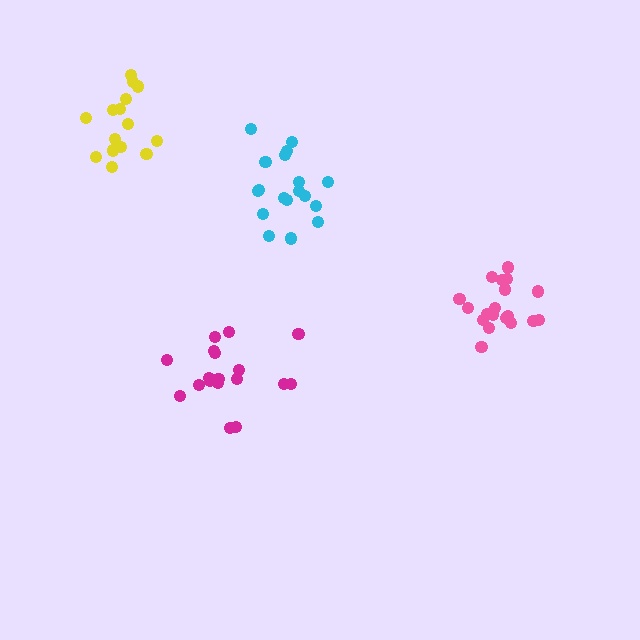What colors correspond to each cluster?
The clusters are colored: pink, cyan, yellow, magenta.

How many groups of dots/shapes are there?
There are 4 groups.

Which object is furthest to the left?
The yellow cluster is leftmost.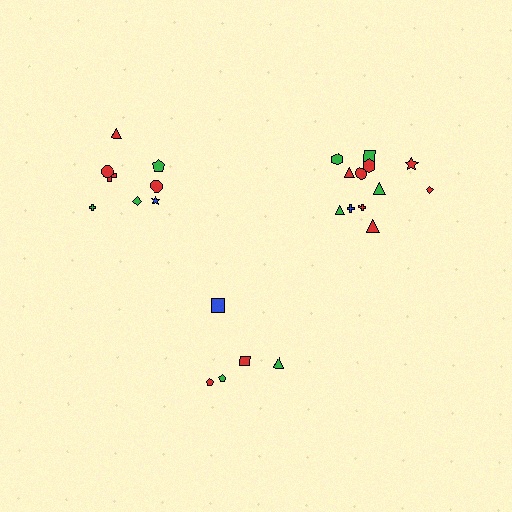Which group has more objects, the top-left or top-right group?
The top-right group.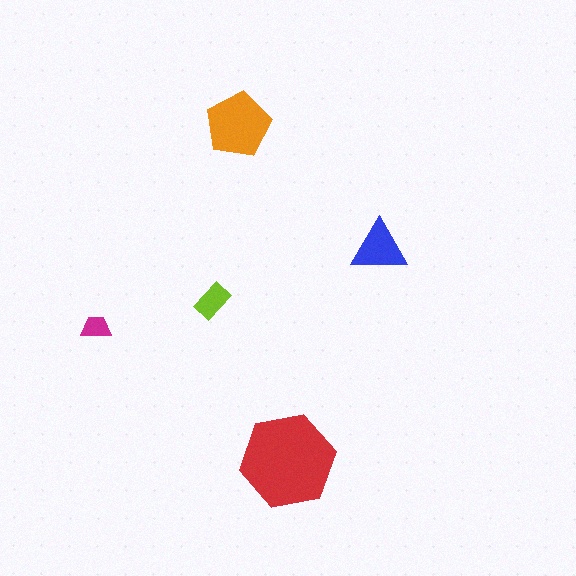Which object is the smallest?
The magenta trapezoid.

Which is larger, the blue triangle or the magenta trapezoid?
The blue triangle.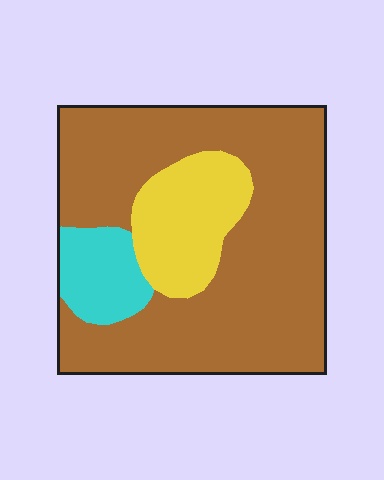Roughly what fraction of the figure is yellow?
Yellow takes up about one sixth (1/6) of the figure.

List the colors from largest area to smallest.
From largest to smallest: brown, yellow, cyan.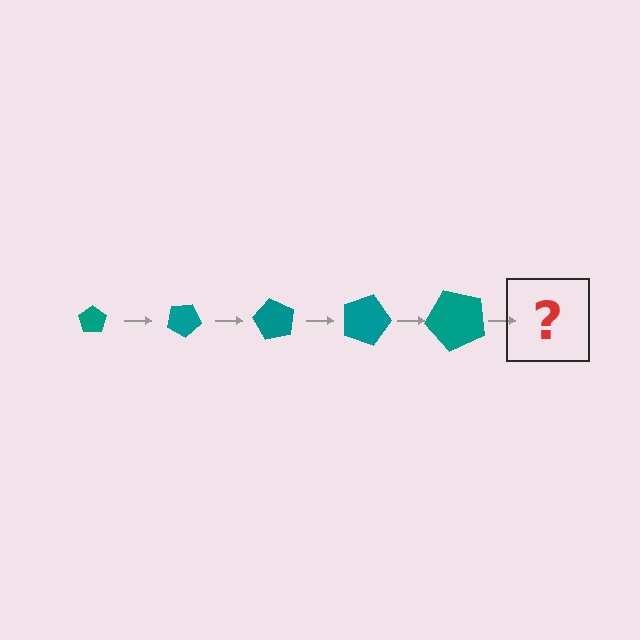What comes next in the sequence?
The next element should be a pentagon, larger than the previous one and rotated 150 degrees from the start.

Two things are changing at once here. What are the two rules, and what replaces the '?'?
The two rules are that the pentagon grows larger each step and it rotates 30 degrees each step. The '?' should be a pentagon, larger than the previous one and rotated 150 degrees from the start.